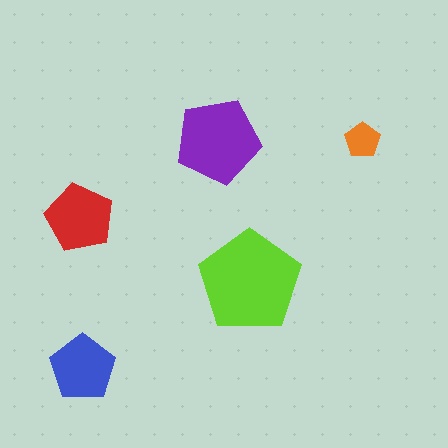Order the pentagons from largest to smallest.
the lime one, the purple one, the red one, the blue one, the orange one.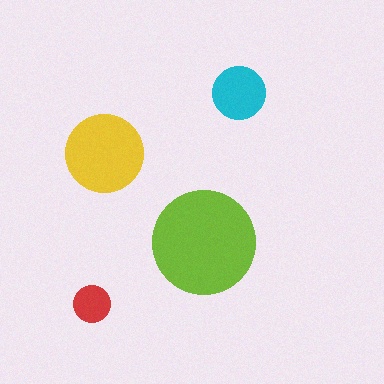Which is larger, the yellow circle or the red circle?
The yellow one.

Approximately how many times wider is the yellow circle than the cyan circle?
About 1.5 times wider.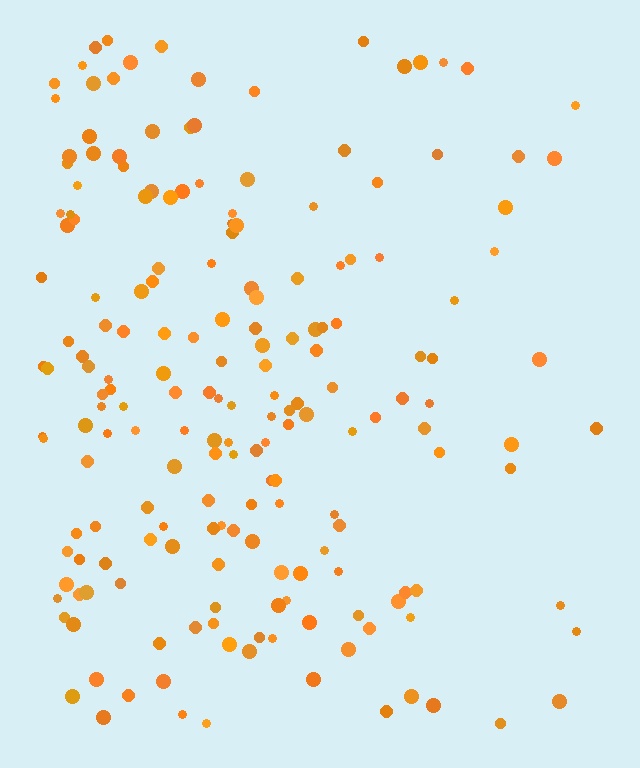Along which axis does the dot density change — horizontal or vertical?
Horizontal.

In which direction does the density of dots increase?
From right to left, with the left side densest.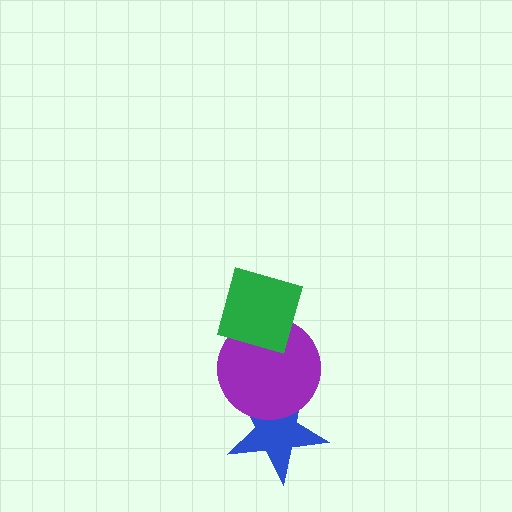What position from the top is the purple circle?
The purple circle is 2nd from the top.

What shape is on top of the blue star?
The purple circle is on top of the blue star.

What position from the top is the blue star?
The blue star is 3rd from the top.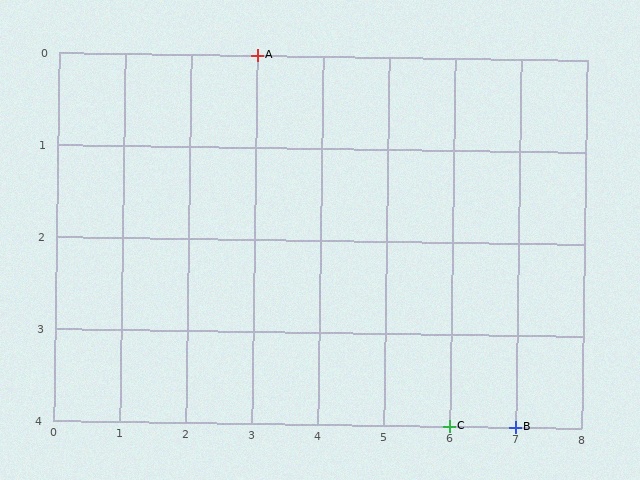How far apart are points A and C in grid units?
Points A and C are 3 columns and 4 rows apart (about 5.0 grid units diagonally).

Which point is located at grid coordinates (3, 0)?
Point A is at (3, 0).